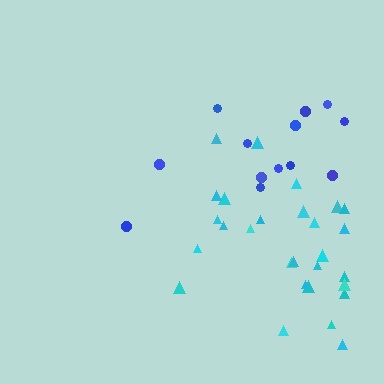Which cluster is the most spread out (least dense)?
Blue.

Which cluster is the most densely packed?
Cyan.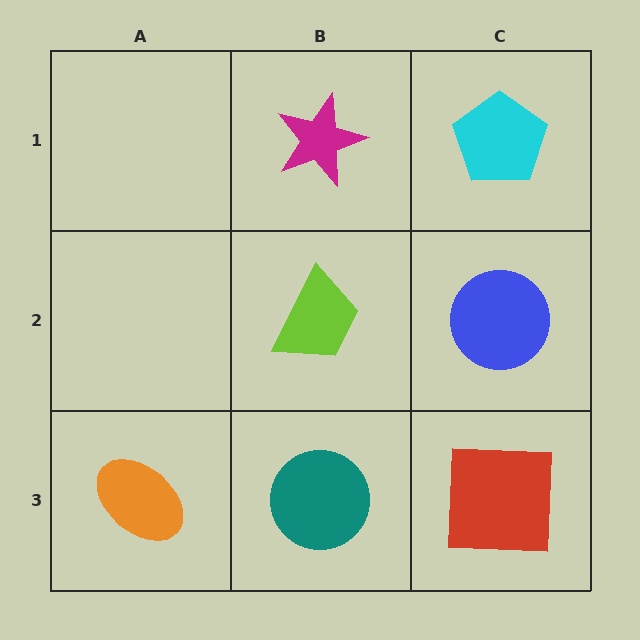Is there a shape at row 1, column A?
No, that cell is empty.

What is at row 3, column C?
A red square.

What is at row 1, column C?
A cyan pentagon.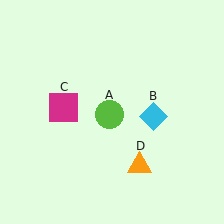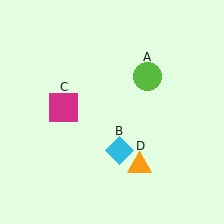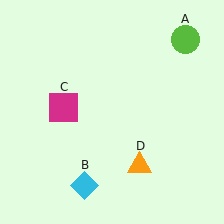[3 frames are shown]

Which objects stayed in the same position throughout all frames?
Magenta square (object C) and orange triangle (object D) remained stationary.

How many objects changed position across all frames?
2 objects changed position: lime circle (object A), cyan diamond (object B).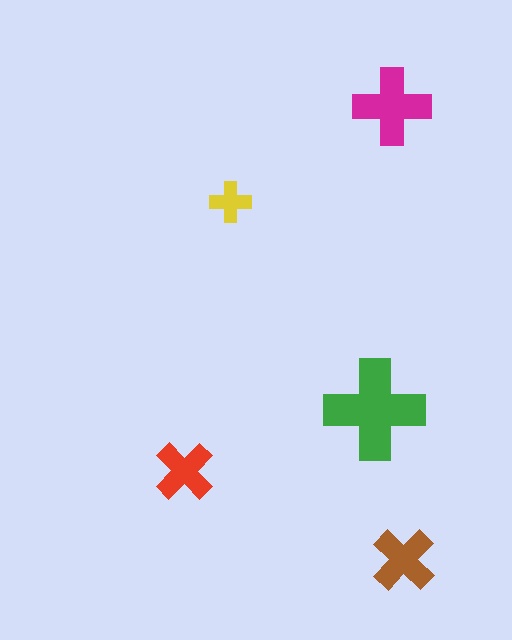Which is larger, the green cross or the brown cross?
The green one.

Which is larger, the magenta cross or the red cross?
The magenta one.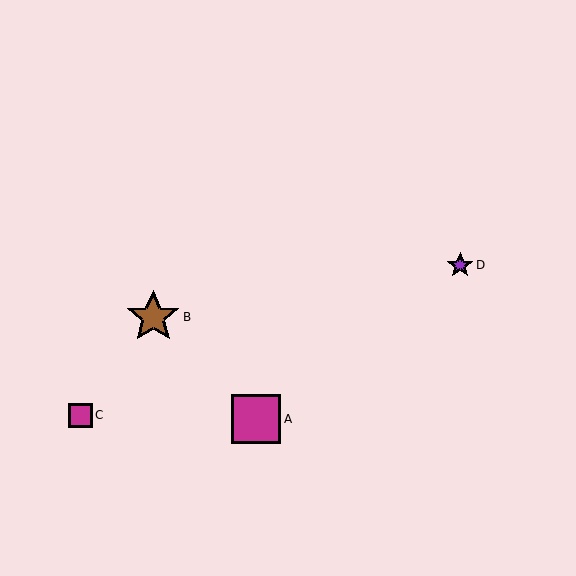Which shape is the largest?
The brown star (labeled B) is the largest.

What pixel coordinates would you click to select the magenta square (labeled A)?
Click at (256, 419) to select the magenta square A.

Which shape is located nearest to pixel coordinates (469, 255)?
The purple star (labeled D) at (460, 265) is nearest to that location.